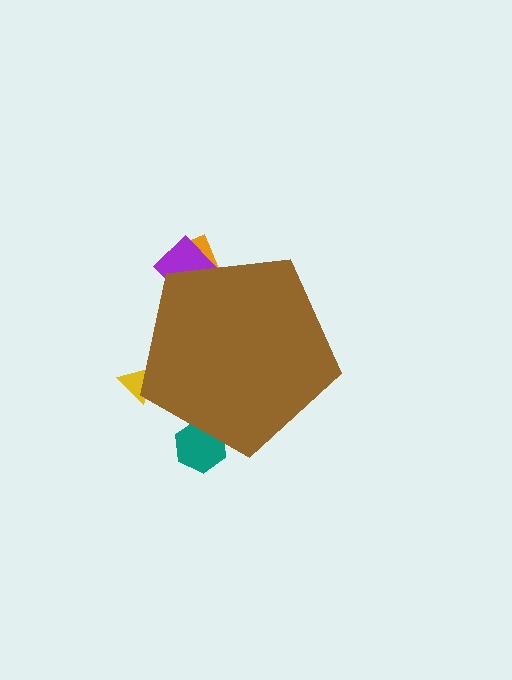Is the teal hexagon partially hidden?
Yes, the teal hexagon is partially hidden behind the brown pentagon.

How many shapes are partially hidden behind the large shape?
4 shapes are partially hidden.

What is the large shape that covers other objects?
A brown pentagon.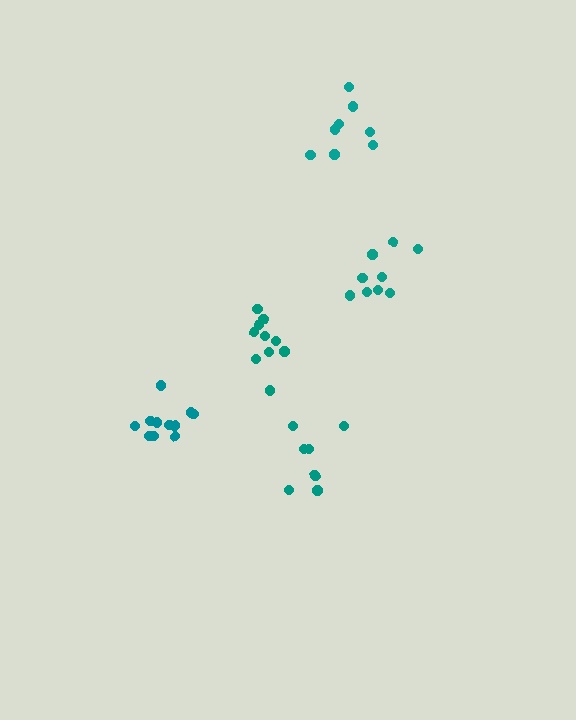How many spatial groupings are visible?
There are 5 spatial groupings.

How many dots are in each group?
Group 1: 7 dots, Group 2: 11 dots, Group 3: 9 dots, Group 4: 8 dots, Group 5: 10 dots (45 total).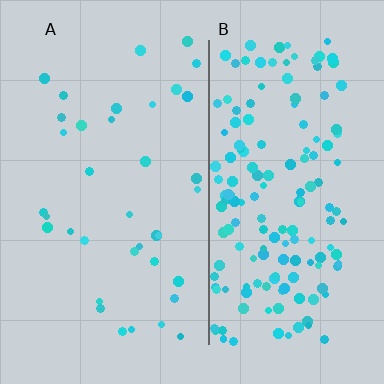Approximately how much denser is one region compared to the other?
Approximately 4.3× — region B over region A.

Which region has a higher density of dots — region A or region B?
B (the right).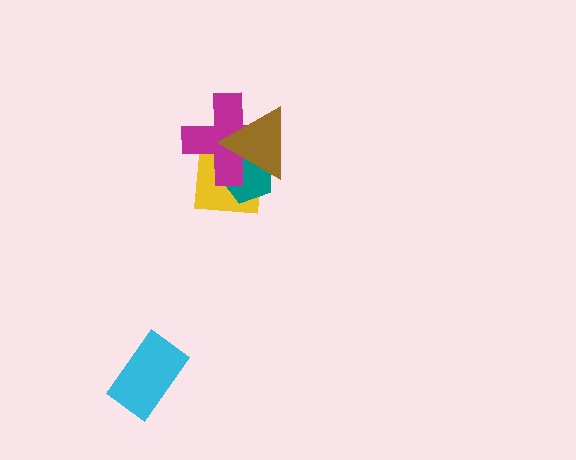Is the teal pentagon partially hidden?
Yes, it is partially covered by another shape.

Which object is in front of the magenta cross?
The brown triangle is in front of the magenta cross.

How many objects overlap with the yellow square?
3 objects overlap with the yellow square.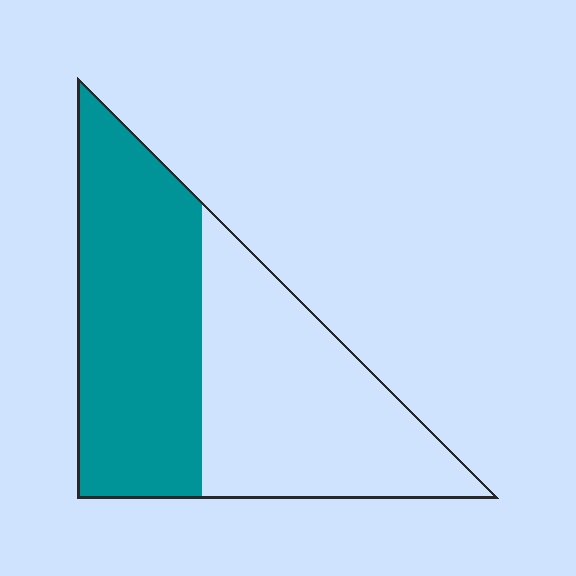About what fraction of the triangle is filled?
About one half (1/2).